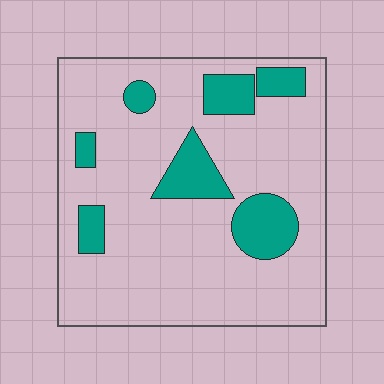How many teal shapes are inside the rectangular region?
7.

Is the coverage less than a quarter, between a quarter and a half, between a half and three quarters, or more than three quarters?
Less than a quarter.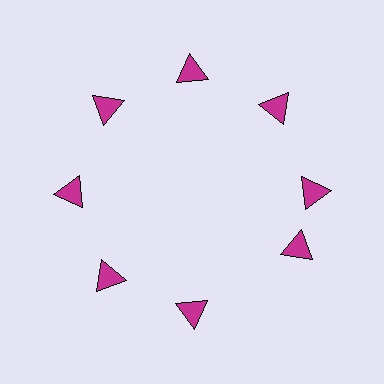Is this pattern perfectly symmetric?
No. The 8 magenta triangles are arranged in a ring, but one element near the 4 o'clock position is rotated out of alignment along the ring, breaking the 8-fold rotational symmetry.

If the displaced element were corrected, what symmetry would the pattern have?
It would have 8-fold rotational symmetry — the pattern would map onto itself every 45 degrees.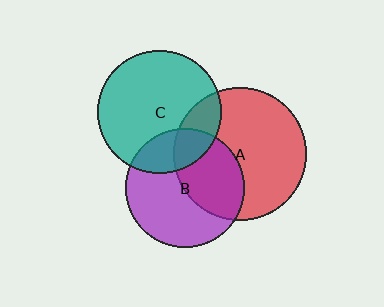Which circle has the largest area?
Circle A (red).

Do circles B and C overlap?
Yes.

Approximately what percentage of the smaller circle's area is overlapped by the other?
Approximately 25%.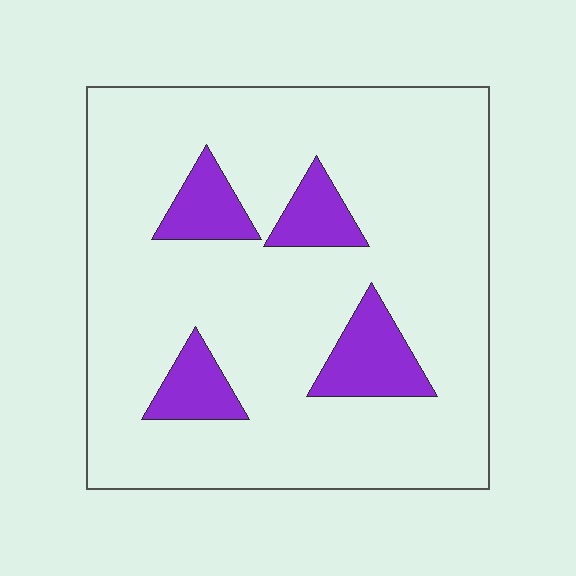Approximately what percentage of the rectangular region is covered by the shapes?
Approximately 15%.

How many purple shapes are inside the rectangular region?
4.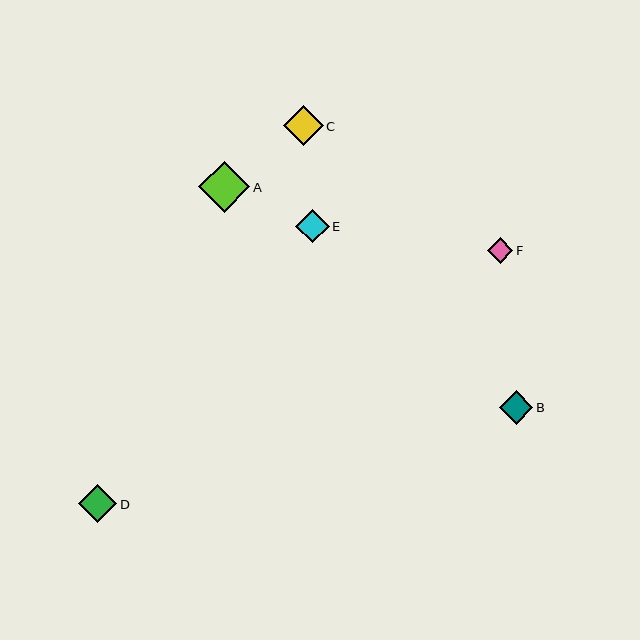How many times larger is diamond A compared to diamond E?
Diamond A is approximately 1.5 times the size of diamond E.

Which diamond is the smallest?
Diamond F is the smallest with a size of approximately 26 pixels.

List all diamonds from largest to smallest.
From largest to smallest: A, C, D, E, B, F.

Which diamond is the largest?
Diamond A is the largest with a size of approximately 51 pixels.